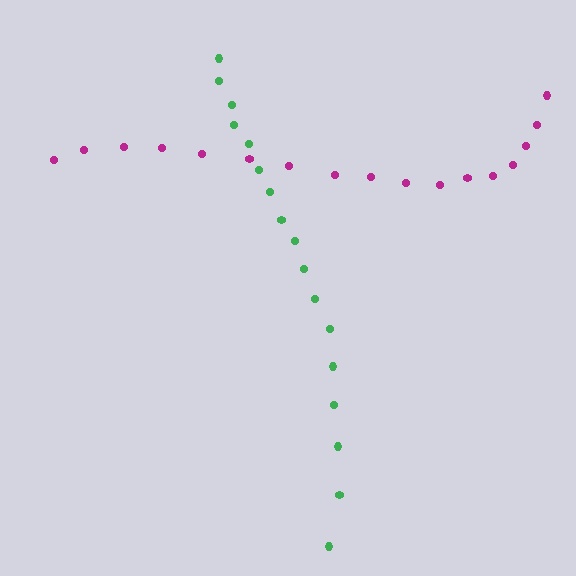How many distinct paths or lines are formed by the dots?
There are 2 distinct paths.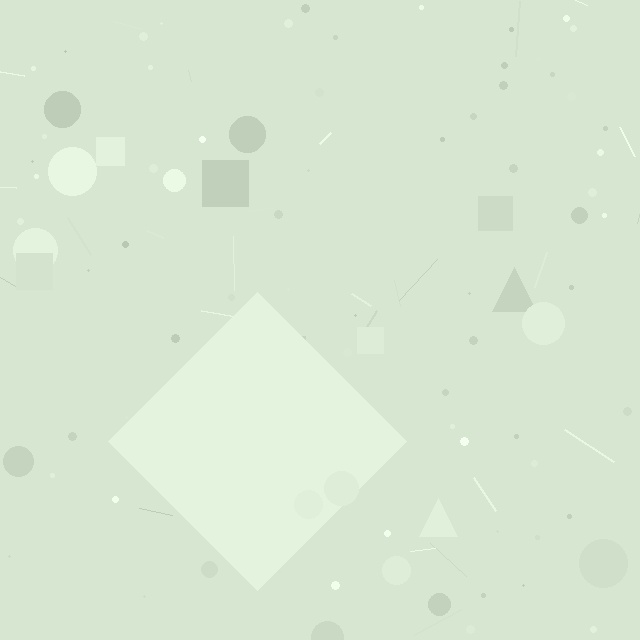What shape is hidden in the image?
A diamond is hidden in the image.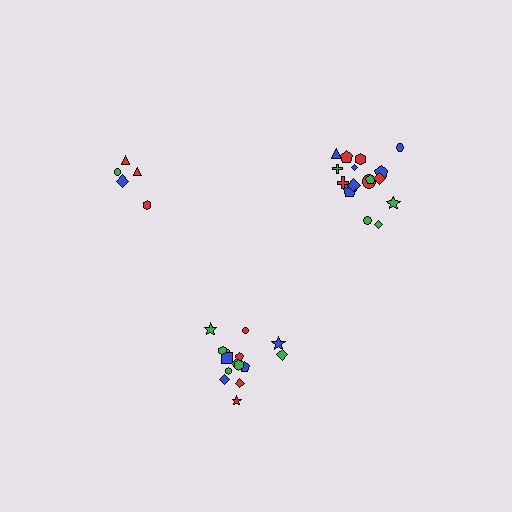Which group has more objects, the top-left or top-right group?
The top-right group.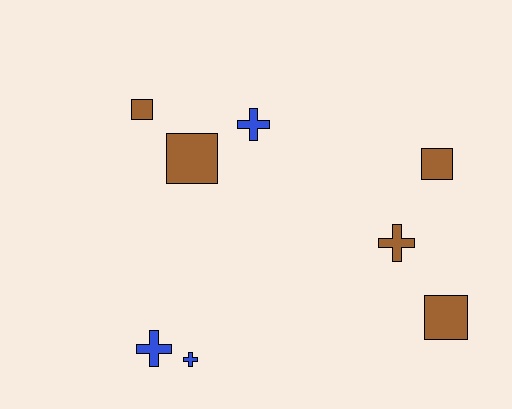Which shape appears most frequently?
Square, with 4 objects.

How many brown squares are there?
There are 4 brown squares.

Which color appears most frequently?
Brown, with 5 objects.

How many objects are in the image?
There are 8 objects.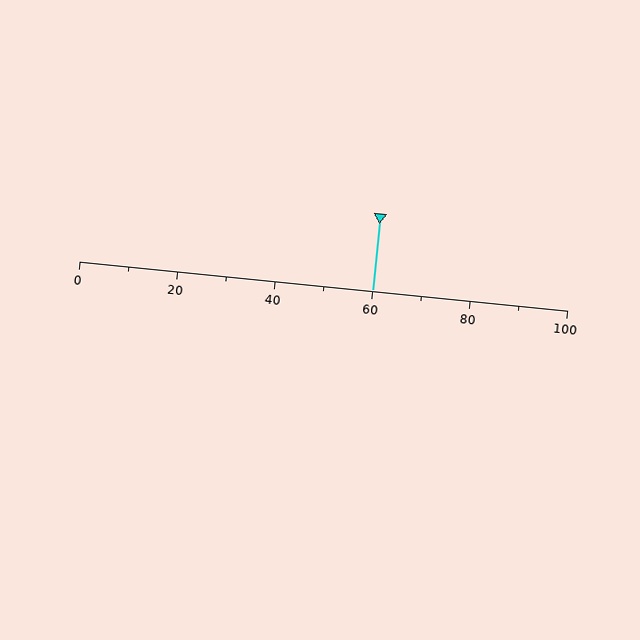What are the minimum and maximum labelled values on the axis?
The axis runs from 0 to 100.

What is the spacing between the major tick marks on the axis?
The major ticks are spaced 20 apart.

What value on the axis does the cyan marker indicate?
The marker indicates approximately 60.